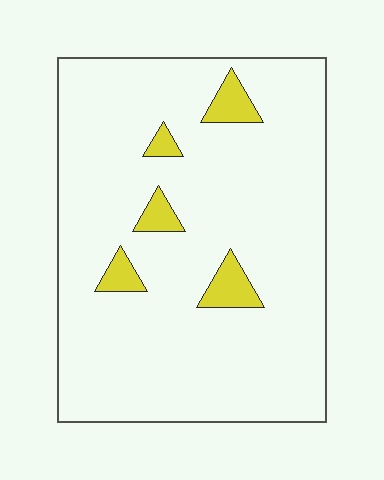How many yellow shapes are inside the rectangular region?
5.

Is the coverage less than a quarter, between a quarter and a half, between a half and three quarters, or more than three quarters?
Less than a quarter.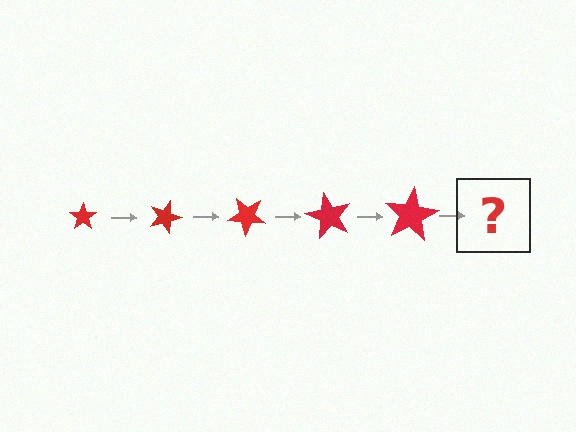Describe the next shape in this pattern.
It should be a star, larger than the previous one and rotated 100 degrees from the start.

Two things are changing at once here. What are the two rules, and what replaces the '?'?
The two rules are that the star grows larger each step and it rotates 20 degrees each step. The '?' should be a star, larger than the previous one and rotated 100 degrees from the start.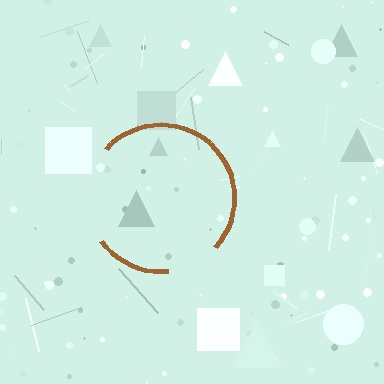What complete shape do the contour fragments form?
The contour fragments form a circle.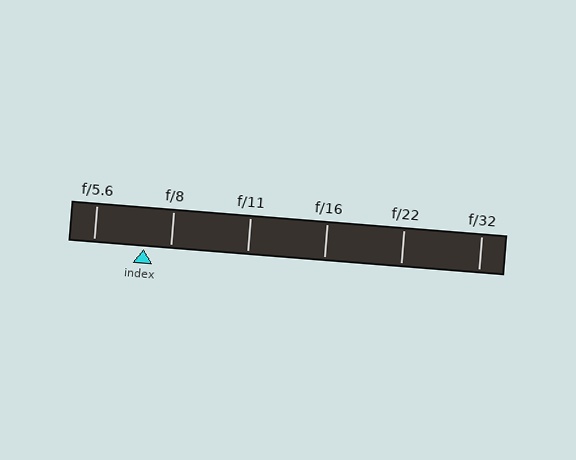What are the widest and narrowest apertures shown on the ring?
The widest aperture shown is f/5.6 and the narrowest is f/32.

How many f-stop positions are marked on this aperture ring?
There are 6 f-stop positions marked.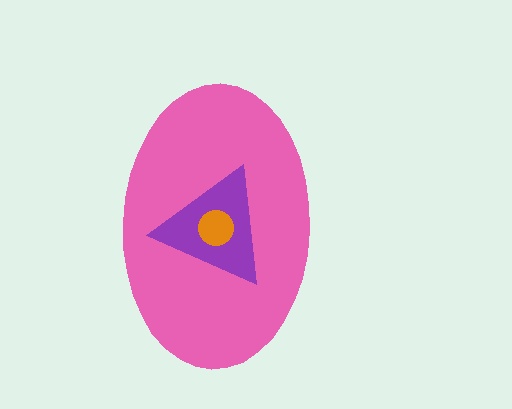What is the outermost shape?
The pink ellipse.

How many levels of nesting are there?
3.